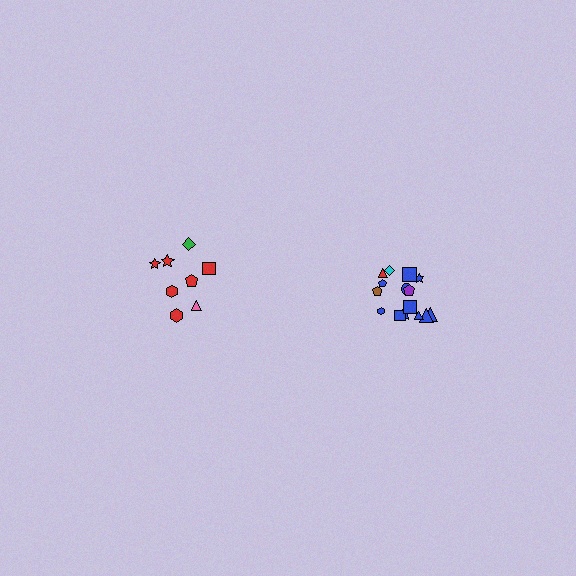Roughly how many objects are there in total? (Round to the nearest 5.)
Roughly 25 objects in total.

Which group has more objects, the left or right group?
The right group.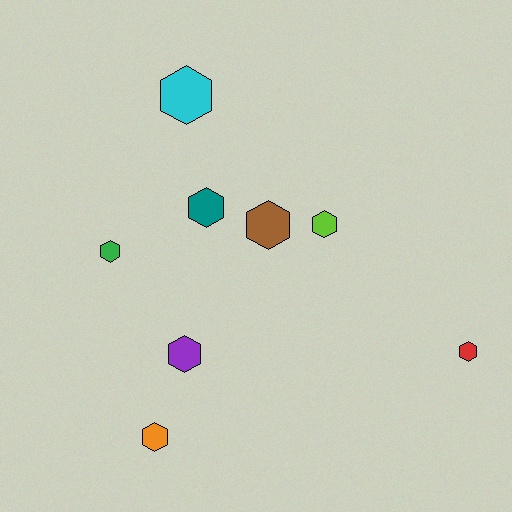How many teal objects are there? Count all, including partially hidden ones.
There is 1 teal object.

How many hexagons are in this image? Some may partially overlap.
There are 8 hexagons.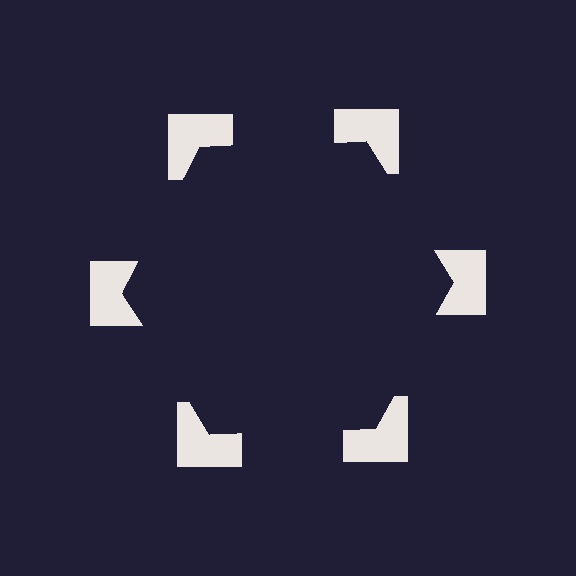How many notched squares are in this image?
There are 6 — one at each vertex of the illusory hexagon.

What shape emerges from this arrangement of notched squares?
An illusory hexagon — its edges are inferred from the aligned wedge cuts in the notched squares, not physically drawn.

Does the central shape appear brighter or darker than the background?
It typically appears slightly darker than the background, even though no actual brightness change is drawn.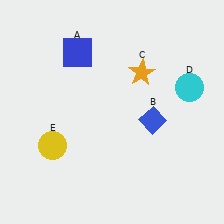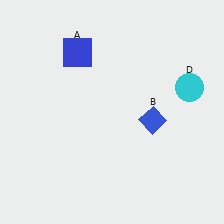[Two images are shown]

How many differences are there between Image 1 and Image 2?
There are 2 differences between the two images.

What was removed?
The orange star (C), the yellow circle (E) were removed in Image 2.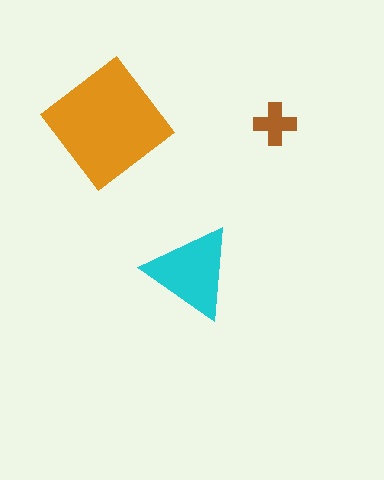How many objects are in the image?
There are 3 objects in the image.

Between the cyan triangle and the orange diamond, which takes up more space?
The orange diamond.